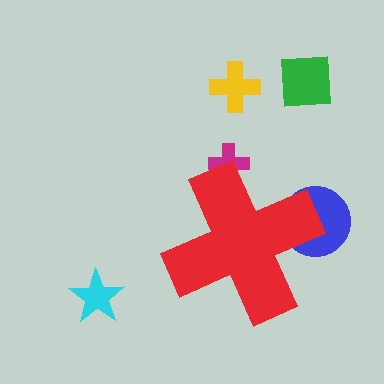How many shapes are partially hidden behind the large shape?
2 shapes are partially hidden.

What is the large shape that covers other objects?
A red cross.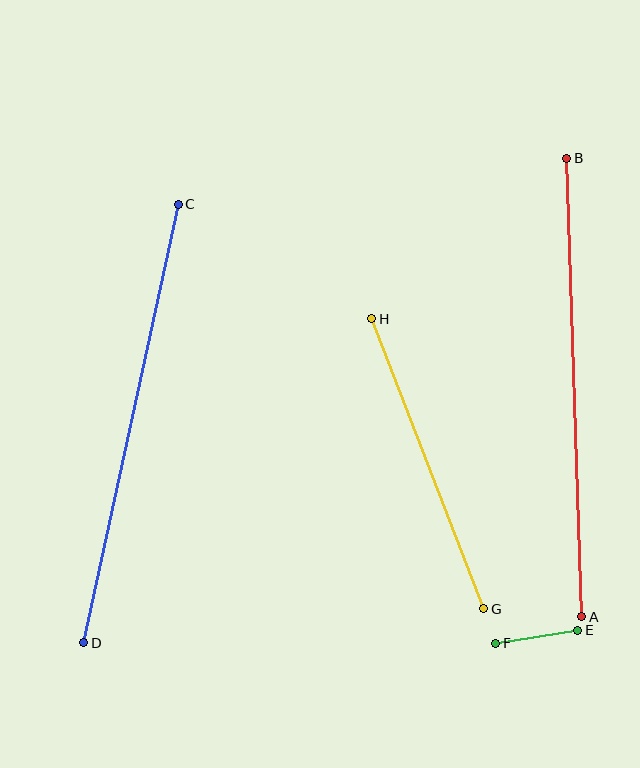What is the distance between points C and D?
The distance is approximately 448 pixels.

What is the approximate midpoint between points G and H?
The midpoint is at approximately (428, 464) pixels.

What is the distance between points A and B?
The distance is approximately 459 pixels.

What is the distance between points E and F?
The distance is approximately 83 pixels.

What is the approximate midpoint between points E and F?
The midpoint is at approximately (537, 637) pixels.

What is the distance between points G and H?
The distance is approximately 311 pixels.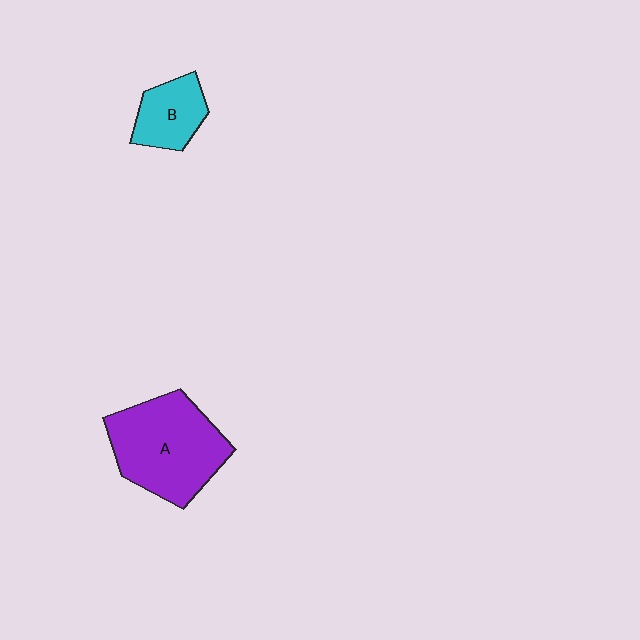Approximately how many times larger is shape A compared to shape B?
Approximately 2.3 times.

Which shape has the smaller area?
Shape B (cyan).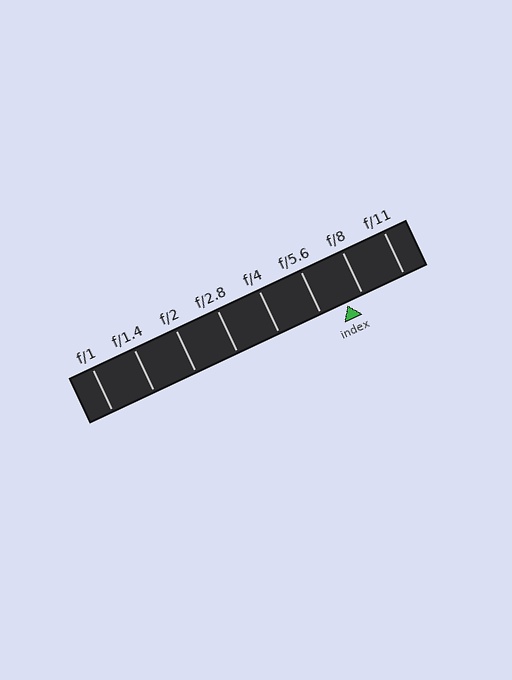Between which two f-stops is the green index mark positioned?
The index mark is between f/5.6 and f/8.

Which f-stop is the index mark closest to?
The index mark is closest to f/8.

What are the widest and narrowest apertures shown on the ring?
The widest aperture shown is f/1 and the narrowest is f/11.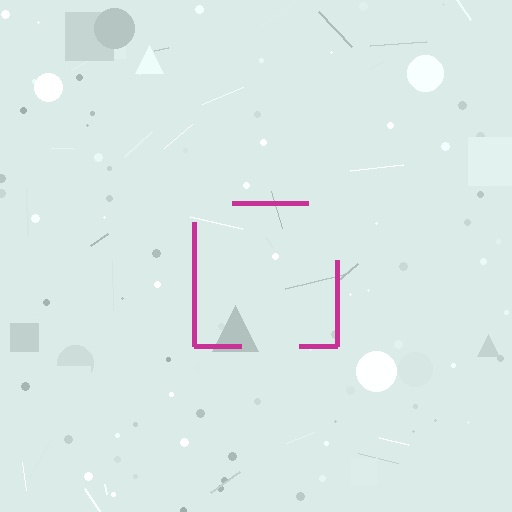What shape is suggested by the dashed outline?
The dashed outline suggests a square.